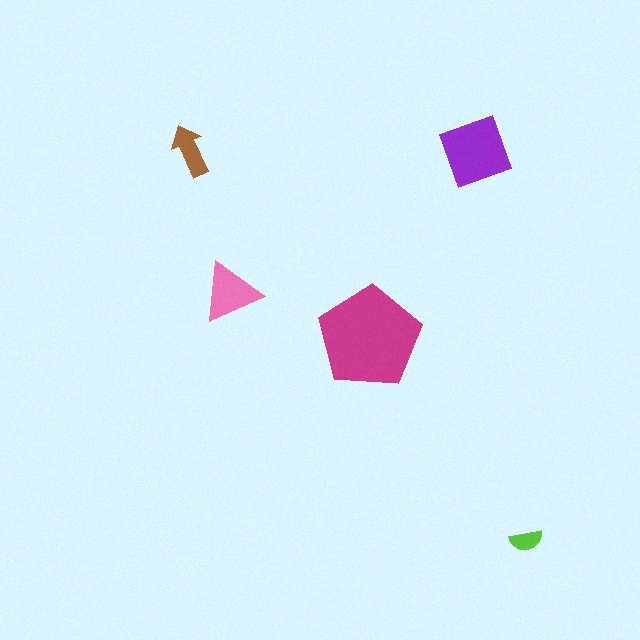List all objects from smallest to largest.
The lime semicircle, the brown arrow, the pink triangle, the purple diamond, the magenta pentagon.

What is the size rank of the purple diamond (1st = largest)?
2nd.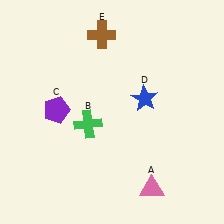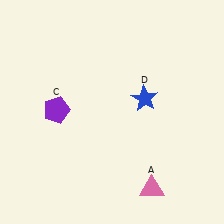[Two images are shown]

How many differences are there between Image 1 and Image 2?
There are 2 differences between the two images.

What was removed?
The green cross (B), the brown cross (E) were removed in Image 2.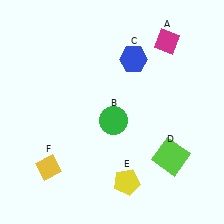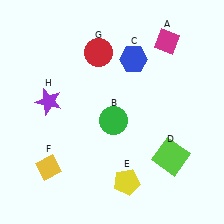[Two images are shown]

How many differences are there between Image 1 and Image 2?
There are 2 differences between the two images.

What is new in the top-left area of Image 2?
A purple star (H) was added in the top-left area of Image 2.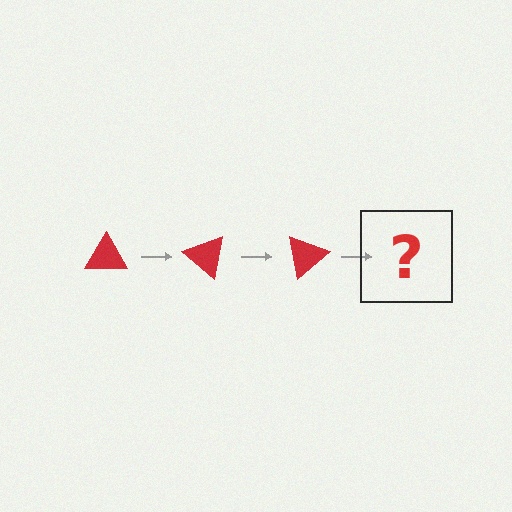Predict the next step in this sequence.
The next step is a red triangle rotated 120 degrees.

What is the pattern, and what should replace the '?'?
The pattern is that the triangle rotates 40 degrees each step. The '?' should be a red triangle rotated 120 degrees.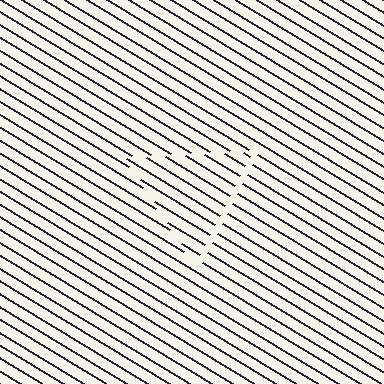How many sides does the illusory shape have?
3 sides — the line-ends trace a triangle.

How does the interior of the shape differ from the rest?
The interior of the shape contains the same grating, shifted by half a period — the contour is defined by the phase discontinuity where line-ends from the inner and outer gratings abut.